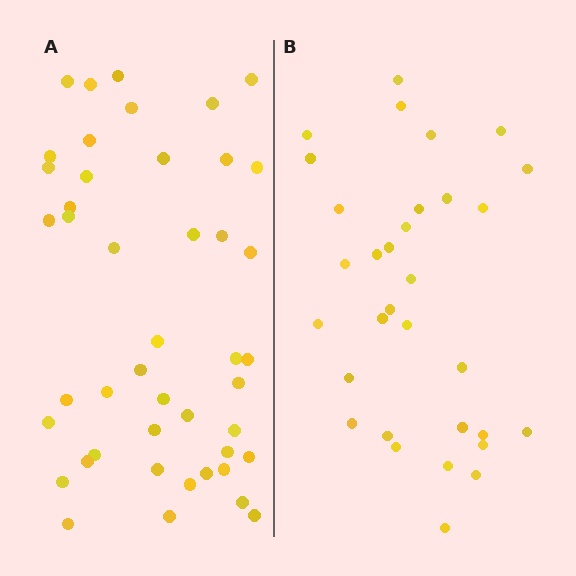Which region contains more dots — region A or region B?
Region A (the left region) has more dots.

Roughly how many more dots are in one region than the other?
Region A has approximately 15 more dots than region B.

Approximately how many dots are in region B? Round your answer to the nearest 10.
About 30 dots. (The exact count is 32, which rounds to 30.)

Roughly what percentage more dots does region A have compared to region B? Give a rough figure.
About 40% more.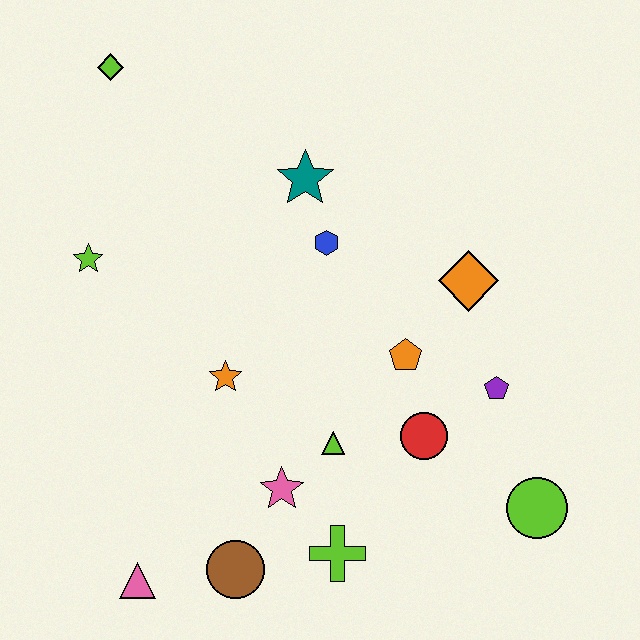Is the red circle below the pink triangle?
No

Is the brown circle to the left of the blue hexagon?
Yes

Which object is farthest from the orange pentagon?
The lime diamond is farthest from the orange pentagon.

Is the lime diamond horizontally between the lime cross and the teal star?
No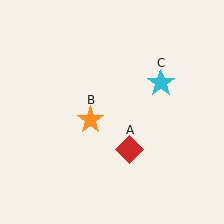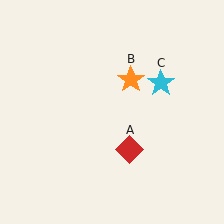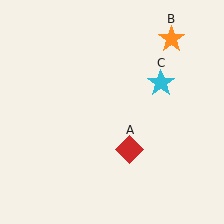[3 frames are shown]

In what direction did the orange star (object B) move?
The orange star (object B) moved up and to the right.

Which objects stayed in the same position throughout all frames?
Red diamond (object A) and cyan star (object C) remained stationary.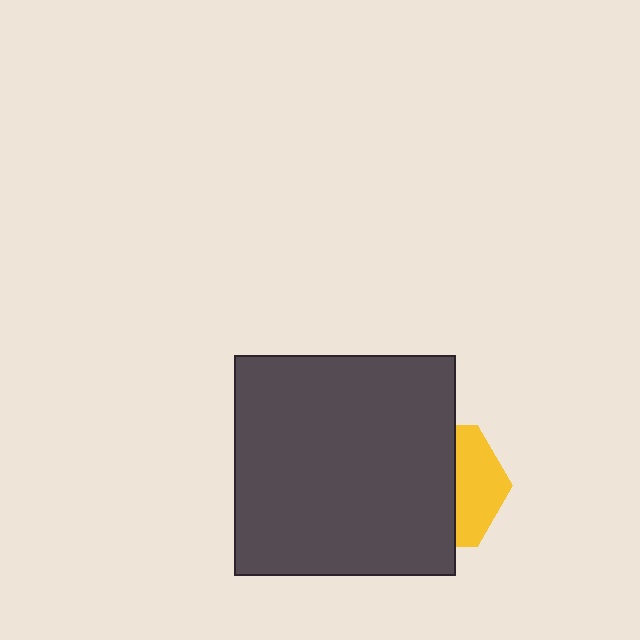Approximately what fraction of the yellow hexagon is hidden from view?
Roughly 62% of the yellow hexagon is hidden behind the dark gray square.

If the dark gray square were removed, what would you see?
You would see the complete yellow hexagon.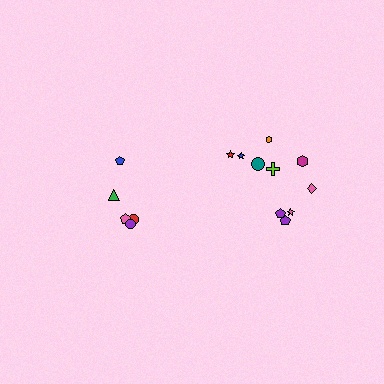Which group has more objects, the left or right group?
The right group.